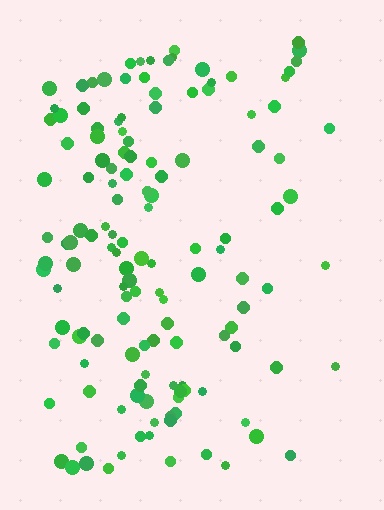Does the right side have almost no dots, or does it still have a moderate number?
Still a moderate number, just noticeably fewer than the left.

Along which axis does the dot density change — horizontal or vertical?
Horizontal.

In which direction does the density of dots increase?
From right to left, with the left side densest.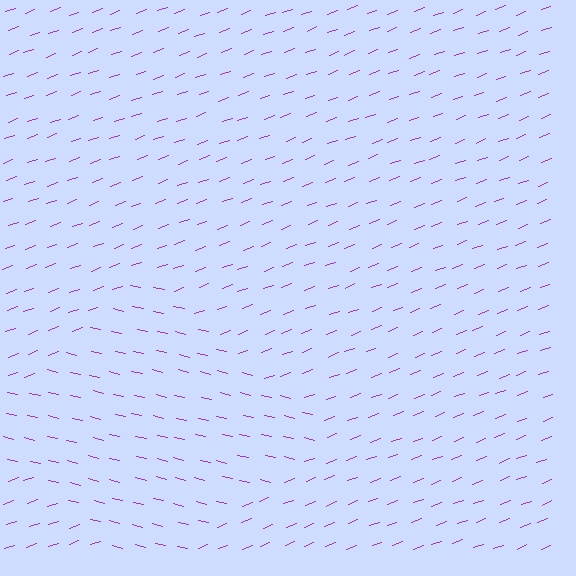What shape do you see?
I see a diamond.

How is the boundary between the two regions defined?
The boundary is defined purely by a change in line orientation (approximately 34 degrees difference). All lines are the same color and thickness.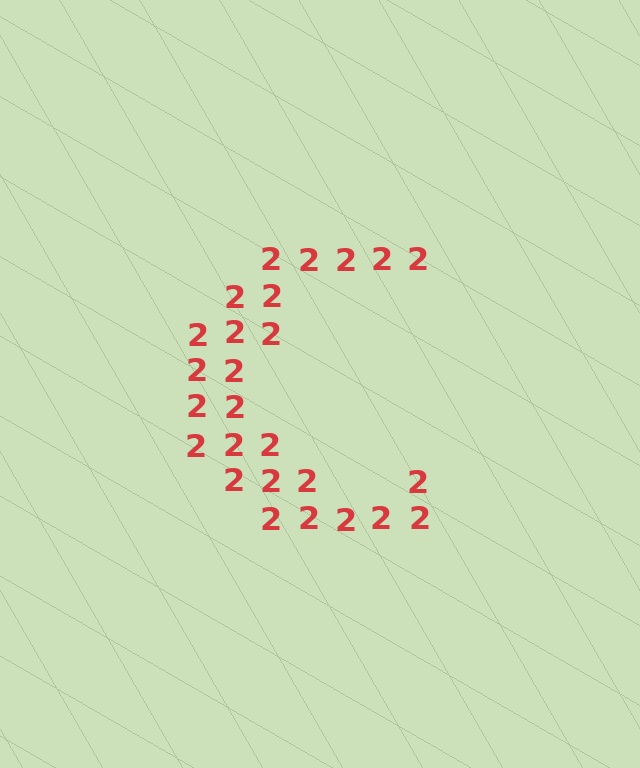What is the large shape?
The large shape is the letter C.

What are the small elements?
The small elements are digit 2's.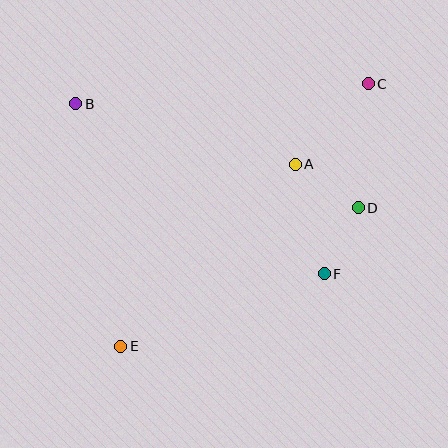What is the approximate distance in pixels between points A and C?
The distance between A and C is approximately 109 pixels.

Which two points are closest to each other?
Points D and F are closest to each other.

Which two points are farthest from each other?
Points C and E are farthest from each other.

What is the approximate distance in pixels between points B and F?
The distance between B and F is approximately 301 pixels.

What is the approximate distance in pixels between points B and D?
The distance between B and D is approximately 301 pixels.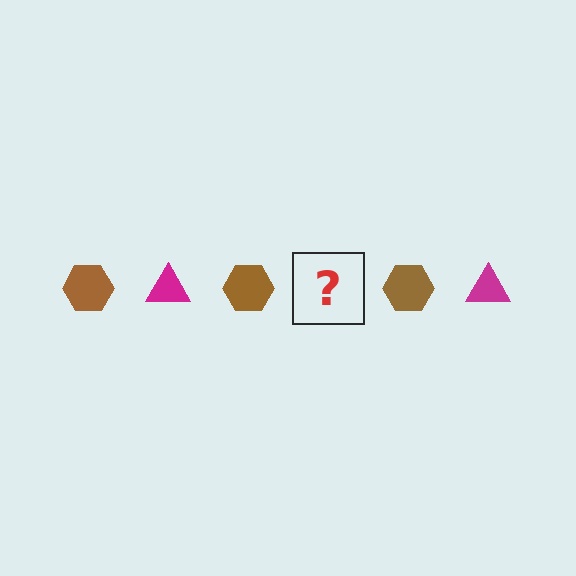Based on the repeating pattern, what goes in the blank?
The blank should be a magenta triangle.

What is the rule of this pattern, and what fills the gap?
The rule is that the pattern alternates between brown hexagon and magenta triangle. The gap should be filled with a magenta triangle.